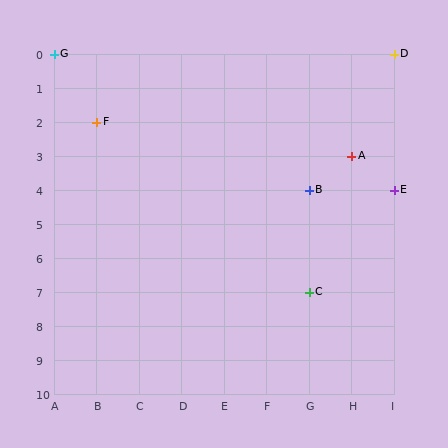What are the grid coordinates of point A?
Point A is at grid coordinates (H, 3).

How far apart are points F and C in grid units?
Points F and C are 5 columns and 5 rows apart (about 7.1 grid units diagonally).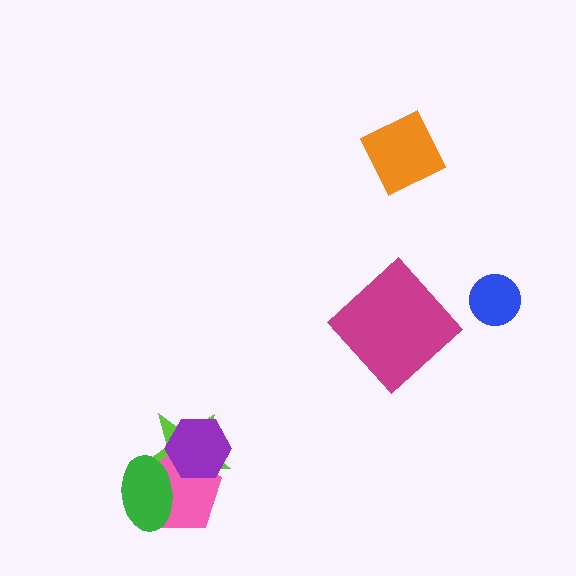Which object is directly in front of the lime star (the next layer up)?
The pink pentagon is directly in front of the lime star.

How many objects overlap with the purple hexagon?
2 objects overlap with the purple hexagon.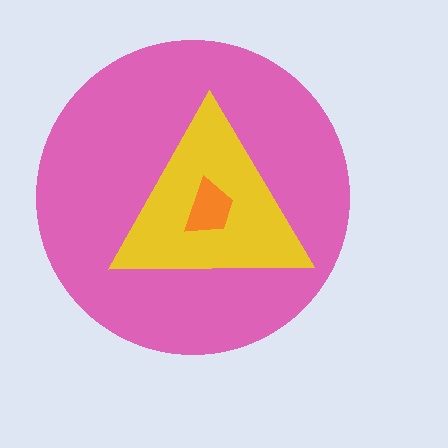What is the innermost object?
The orange trapezoid.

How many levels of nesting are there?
3.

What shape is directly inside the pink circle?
The yellow triangle.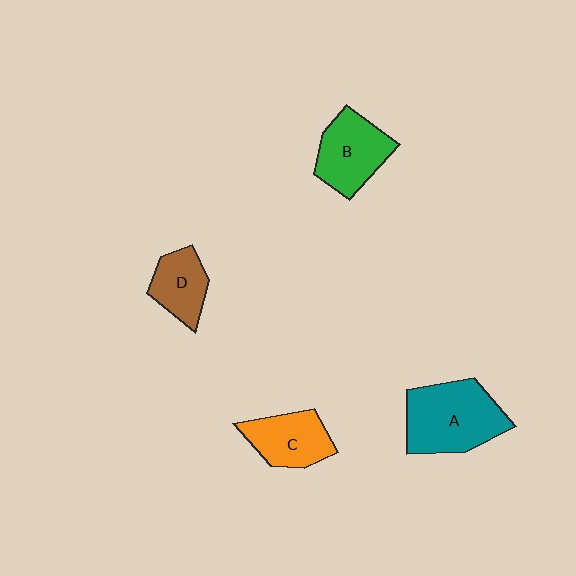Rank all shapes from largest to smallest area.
From largest to smallest: A (teal), B (green), C (orange), D (brown).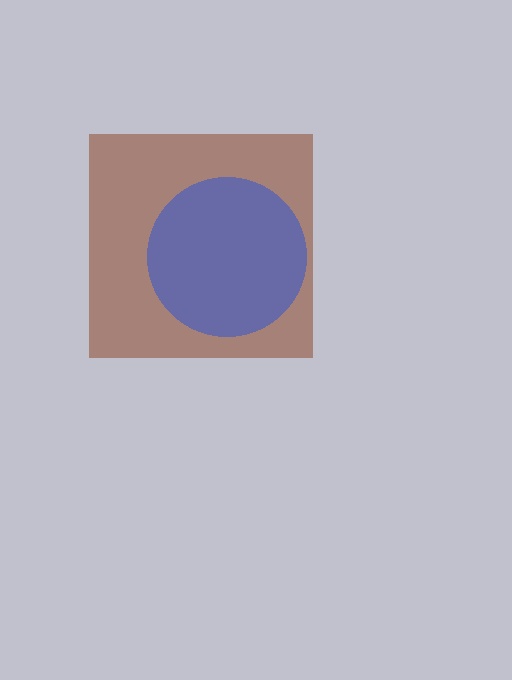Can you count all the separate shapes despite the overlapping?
Yes, there are 2 separate shapes.